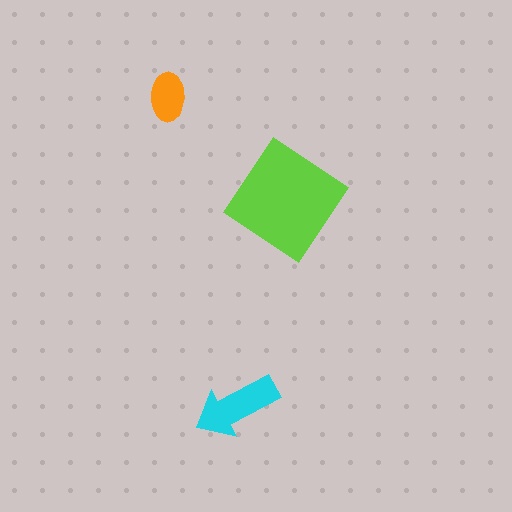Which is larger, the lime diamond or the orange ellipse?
The lime diamond.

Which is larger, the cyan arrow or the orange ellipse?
The cyan arrow.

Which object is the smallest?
The orange ellipse.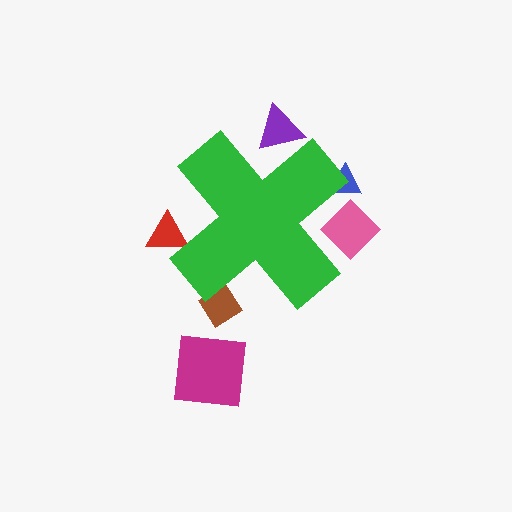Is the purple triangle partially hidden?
Yes, the purple triangle is partially hidden behind the green cross.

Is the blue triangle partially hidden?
Yes, the blue triangle is partially hidden behind the green cross.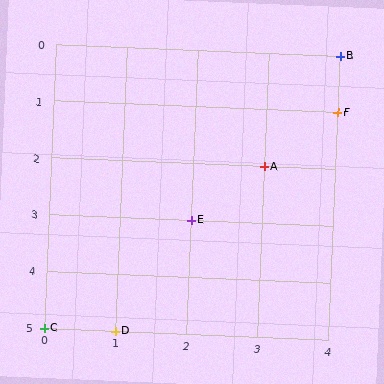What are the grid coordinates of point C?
Point C is at grid coordinates (0, 5).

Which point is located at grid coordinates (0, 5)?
Point C is at (0, 5).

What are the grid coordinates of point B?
Point B is at grid coordinates (4, 0).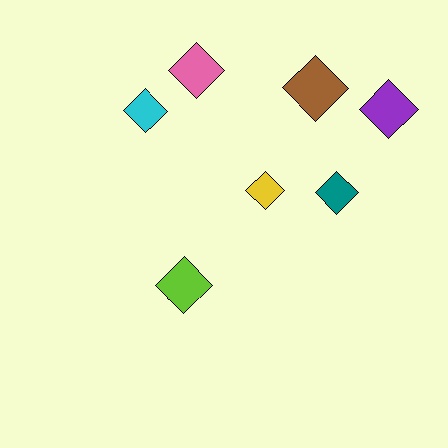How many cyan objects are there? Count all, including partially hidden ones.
There is 1 cyan object.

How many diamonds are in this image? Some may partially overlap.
There are 7 diamonds.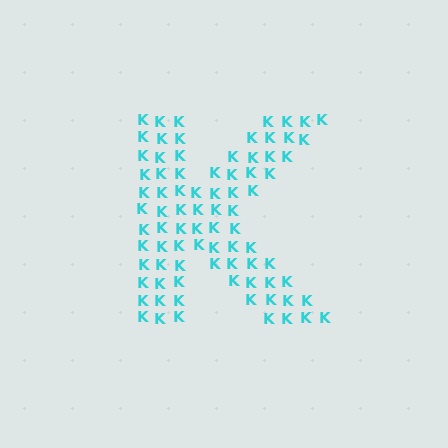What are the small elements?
The small elements are letter K's.